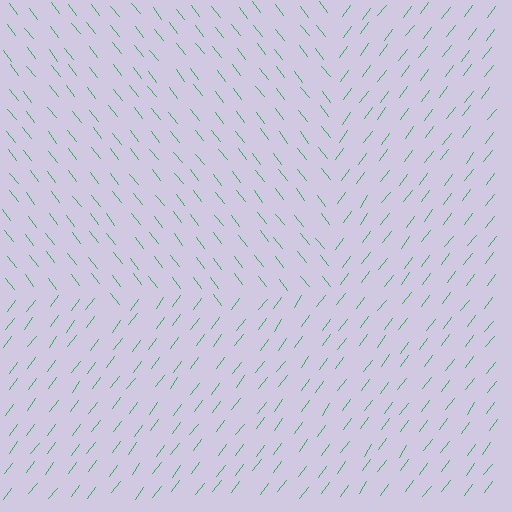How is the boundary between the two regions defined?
The boundary is defined purely by a change in line orientation (approximately 75 degrees difference). All lines are the same color and thickness.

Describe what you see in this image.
The image is filled with small green line segments. A rectangle region in the image has lines oriented differently from the surrounding lines, creating a visible texture boundary.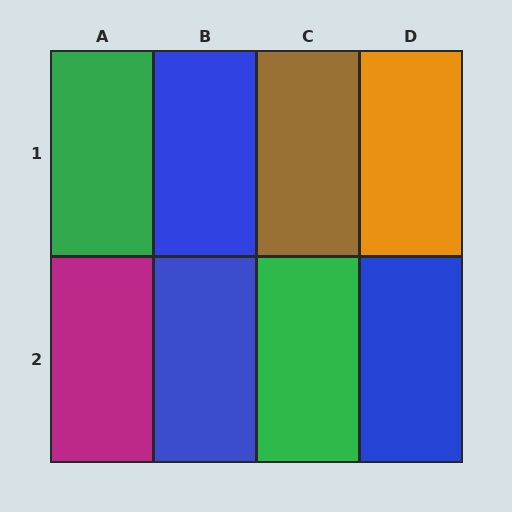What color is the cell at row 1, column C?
Brown.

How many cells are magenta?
1 cell is magenta.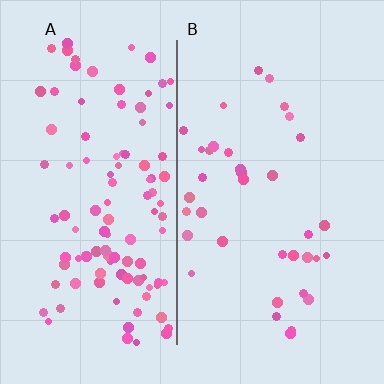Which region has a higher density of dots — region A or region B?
A (the left).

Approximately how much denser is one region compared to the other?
Approximately 3.1× — region A over region B.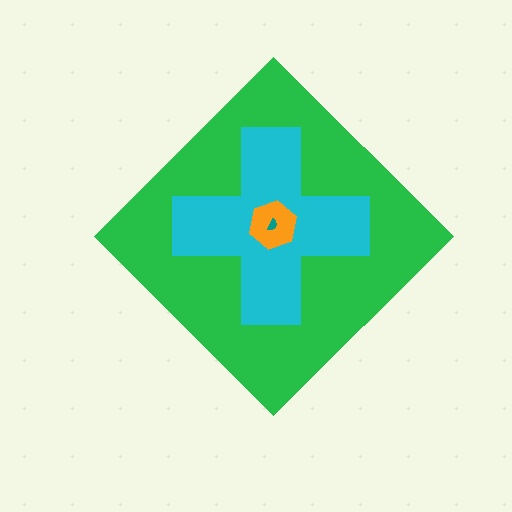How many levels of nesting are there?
4.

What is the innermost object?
The teal semicircle.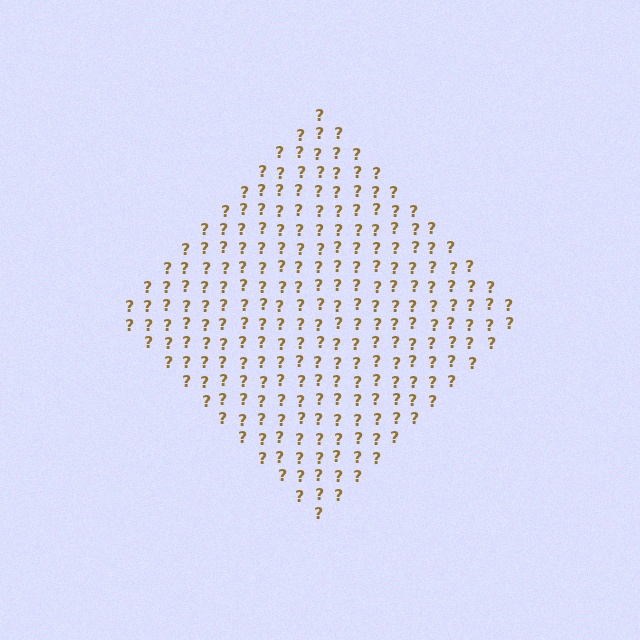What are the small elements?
The small elements are question marks.